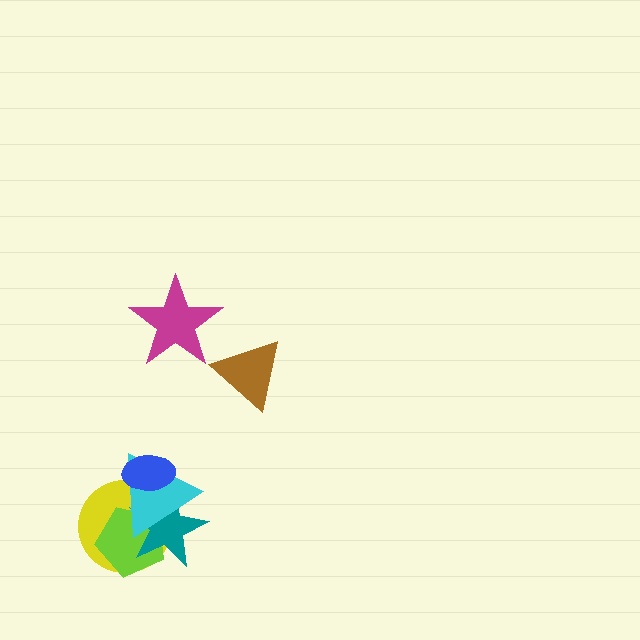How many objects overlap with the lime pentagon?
3 objects overlap with the lime pentagon.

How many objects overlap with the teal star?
4 objects overlap with the teal star.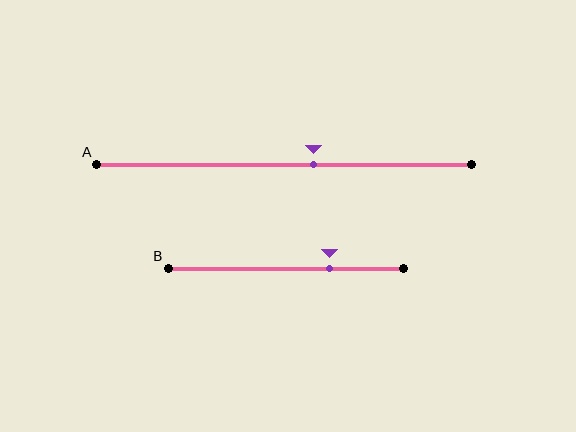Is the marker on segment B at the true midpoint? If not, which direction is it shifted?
No, the marker on segment B is shifted to the right by about 18% of the segment length.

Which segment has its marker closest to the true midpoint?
Segment A has its marker closest to the true midpoint.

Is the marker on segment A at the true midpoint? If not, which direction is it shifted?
No, the marker on segment A is shifted to the right by about 8% of the segment length.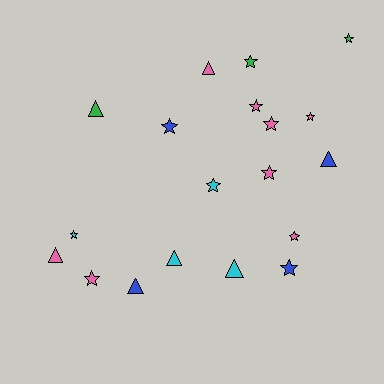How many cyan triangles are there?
There are 2 cyan triangles.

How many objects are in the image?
There are 19 objects.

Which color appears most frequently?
Pink, with 8 objects.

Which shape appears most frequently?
Star, with 12 objects.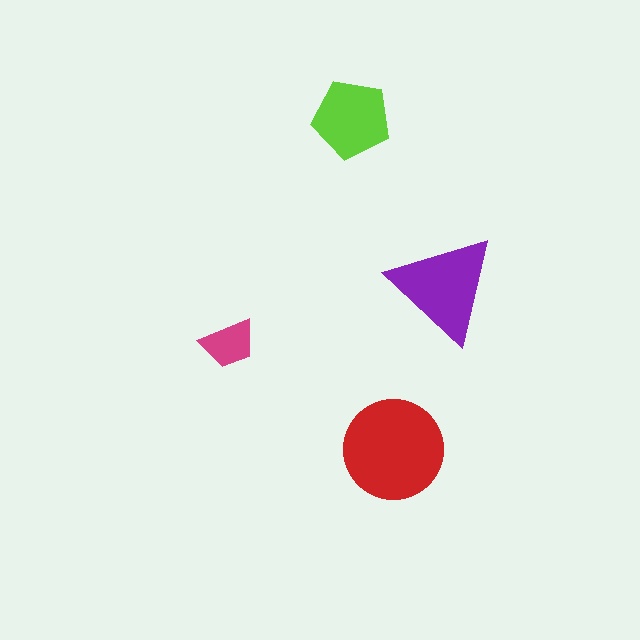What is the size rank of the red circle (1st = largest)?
1st.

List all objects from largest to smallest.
The red circle, the purple triangle, the lime pentagon, the magenta trapezoid.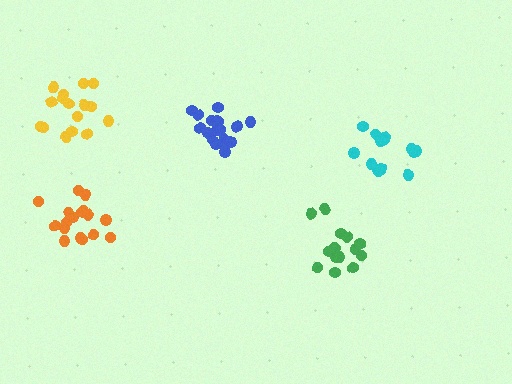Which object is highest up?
The yellow cluster is topmost.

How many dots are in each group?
Group 1: 18 dots, Group 2: 14 dots, Group 3: 16 dots, Group 4: 17 dots, Group 5: 14 dots (79 total).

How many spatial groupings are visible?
There are 5 spatial groupings.